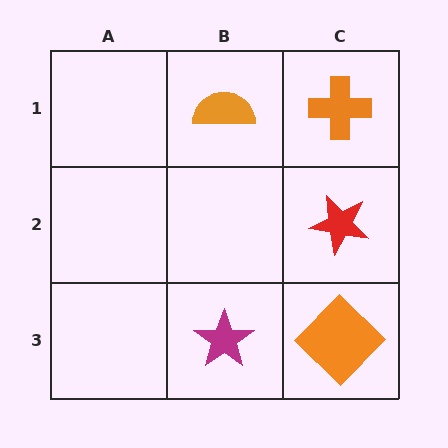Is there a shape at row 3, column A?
No, that cell is empty.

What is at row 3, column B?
A magenta star.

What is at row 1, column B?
An orange semicircle.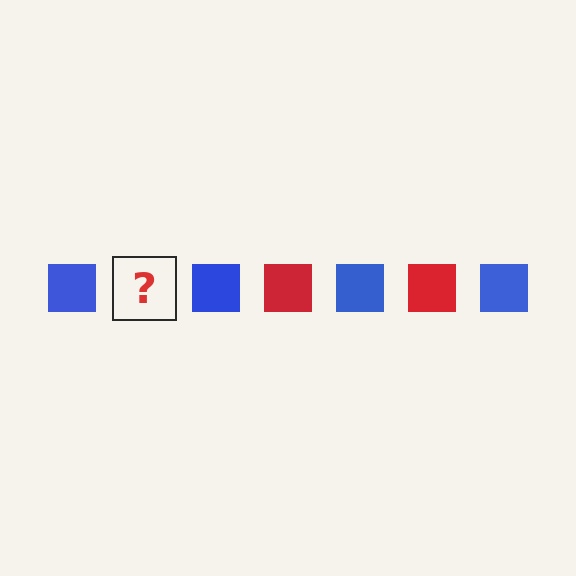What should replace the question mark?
The question mark should be replaced with a red square.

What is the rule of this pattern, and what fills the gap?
The rule is that the pattern cycles through blue, red squares. The gap should be filled with a red square.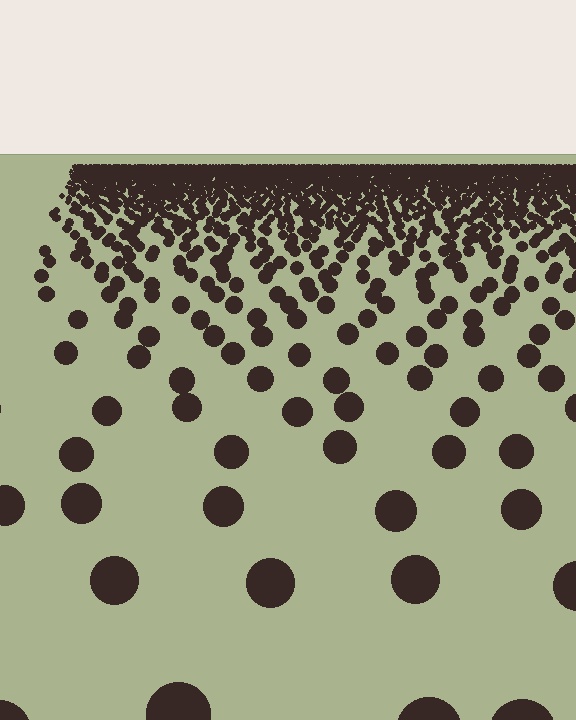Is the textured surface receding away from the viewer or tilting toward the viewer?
The surface is receding away from the viewer. Texture elements get smaller and denser toward the top.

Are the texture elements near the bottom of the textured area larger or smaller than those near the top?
Larger. Near the bottom, elements are closer to the viewer and appear at a bigger on-screen size.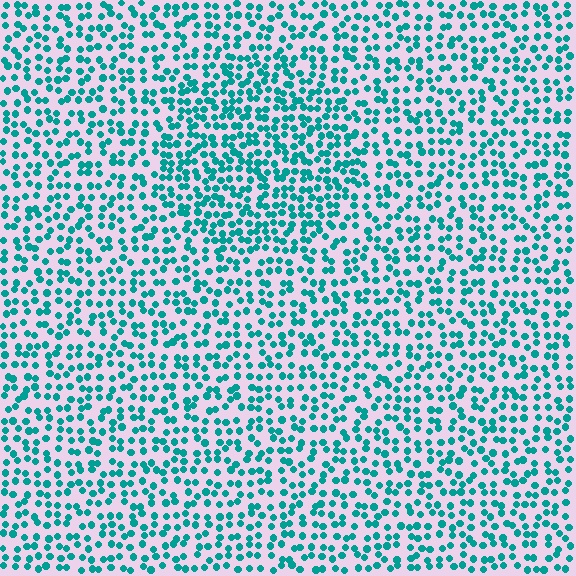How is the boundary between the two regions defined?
The boundary is defined by a change in element density (approximately 1.5x ratio). All elements are the same color, size, and shape.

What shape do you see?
I see a circle.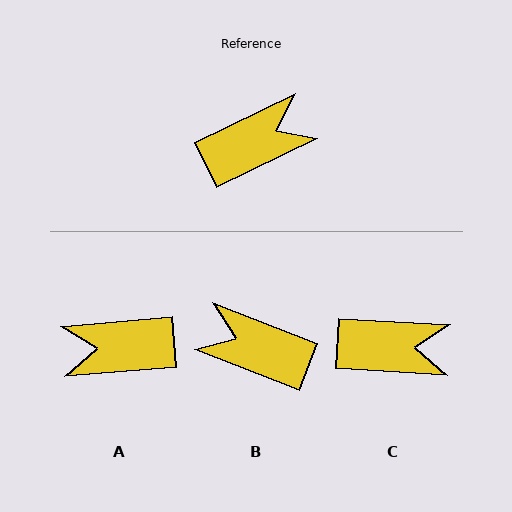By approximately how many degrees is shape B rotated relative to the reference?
Approximately 133 degrees counter-clockwise.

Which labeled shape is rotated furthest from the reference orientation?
A, about 159 degrees away.